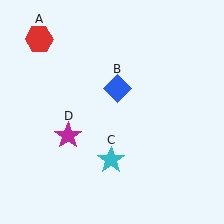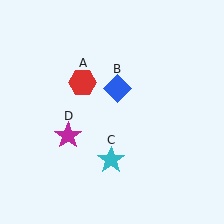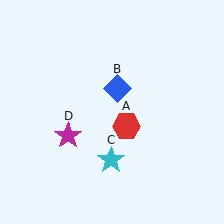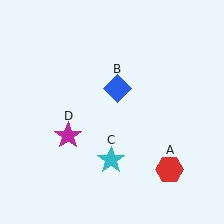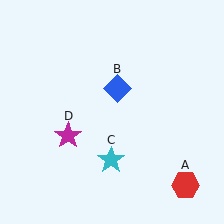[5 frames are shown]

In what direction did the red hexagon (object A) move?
The red hexagon (object A) moved down and to the right.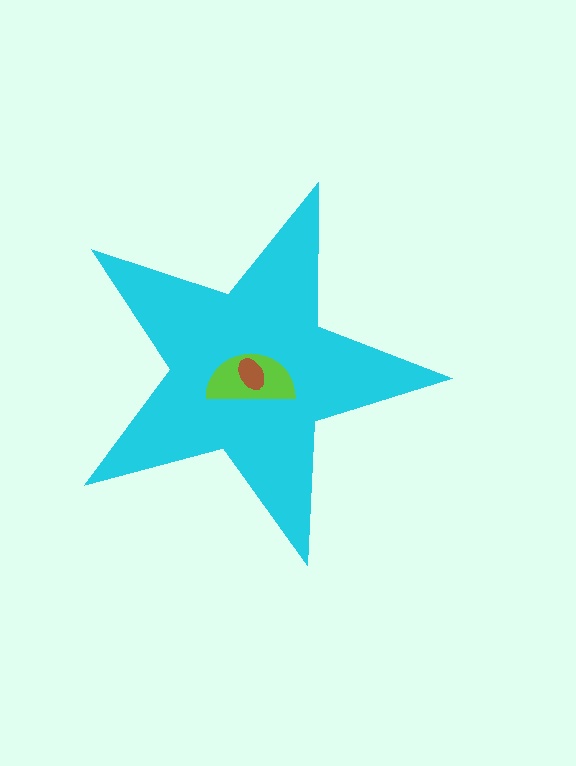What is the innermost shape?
The brown ellipse.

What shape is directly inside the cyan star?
The lime semicircle.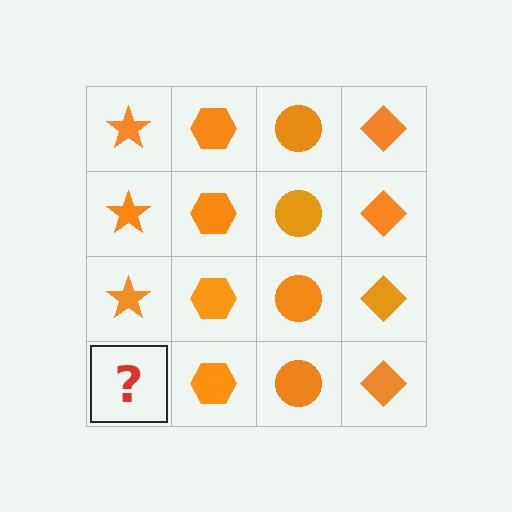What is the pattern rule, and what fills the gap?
The rule is that each column has a consistent shape. The gap should be filled with an orange star.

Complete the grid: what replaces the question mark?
The question mark should be replaced with an orange star.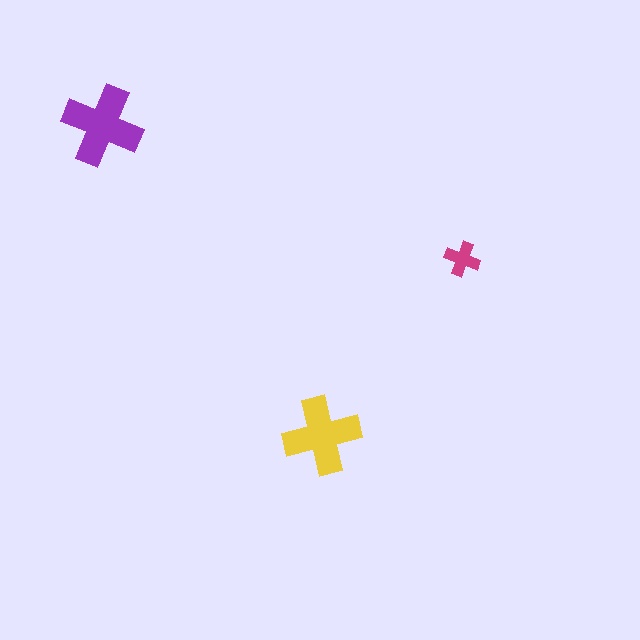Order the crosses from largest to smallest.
the purple one, the yellow one, the magenta one.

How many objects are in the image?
There are 3 objects in the image.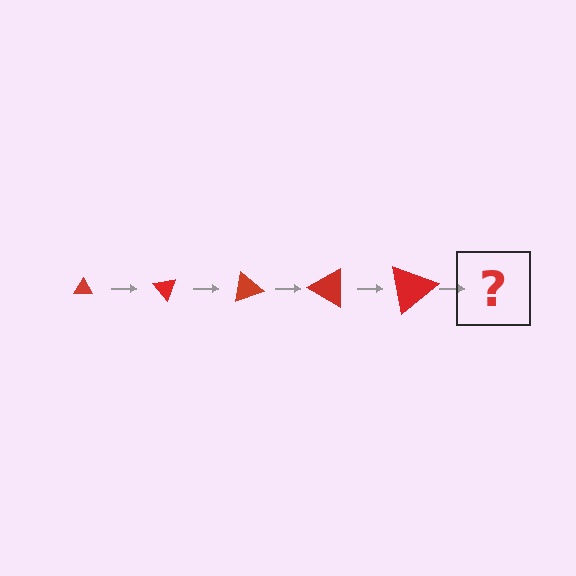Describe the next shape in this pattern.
It should be a triangle, larger than the previous one and rotated 250 degrees from the start.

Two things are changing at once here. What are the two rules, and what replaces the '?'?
The two rules are that the triangle grows larger each step and it rotates 50 degrees each step. The '?' should be a triangle, larger than the previous one and rotated 250 degrees from the start.